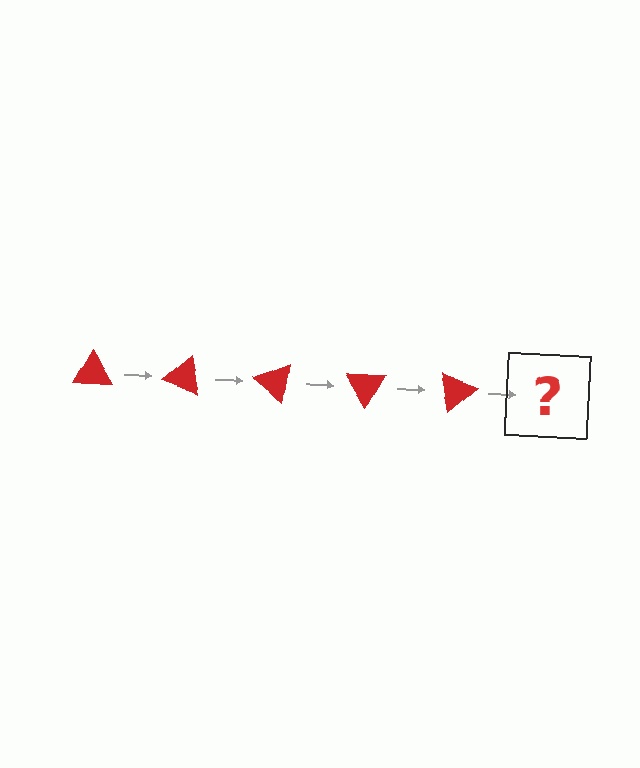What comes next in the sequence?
The next element should be a red triangle rotated 100 degrees.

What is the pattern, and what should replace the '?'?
The pattern is that the triangle rotates 20 degrees each step. The '?' should be a red triangle rotated 100 degrees.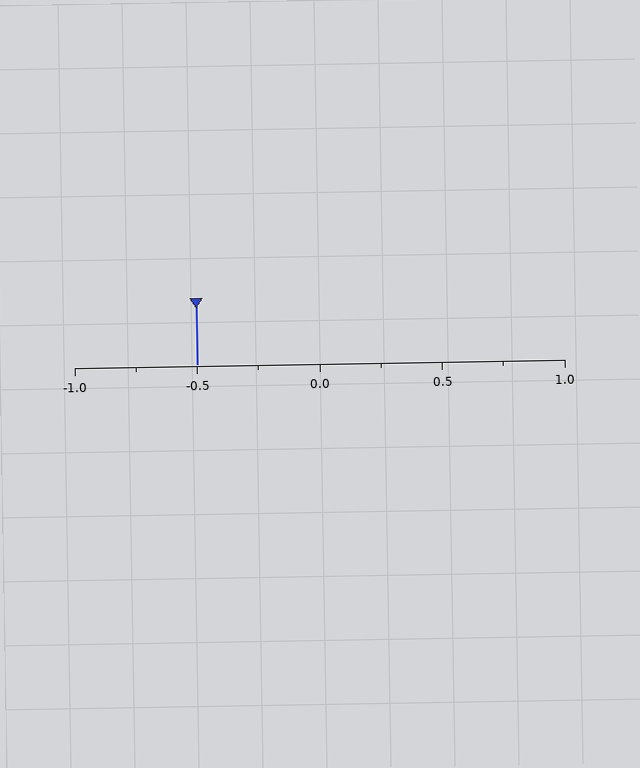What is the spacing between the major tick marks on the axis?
The major ticks are spaced 0.5 apart.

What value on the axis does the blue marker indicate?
The marker indicates approximately -0.5.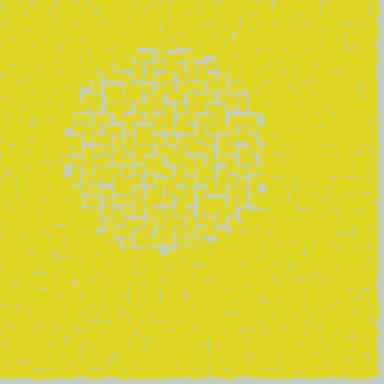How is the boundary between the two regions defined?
The boundary is defined by a change in element density (approximately 1.7x ratio). All elements are the same color, size, and shape.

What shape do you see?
I see a circle.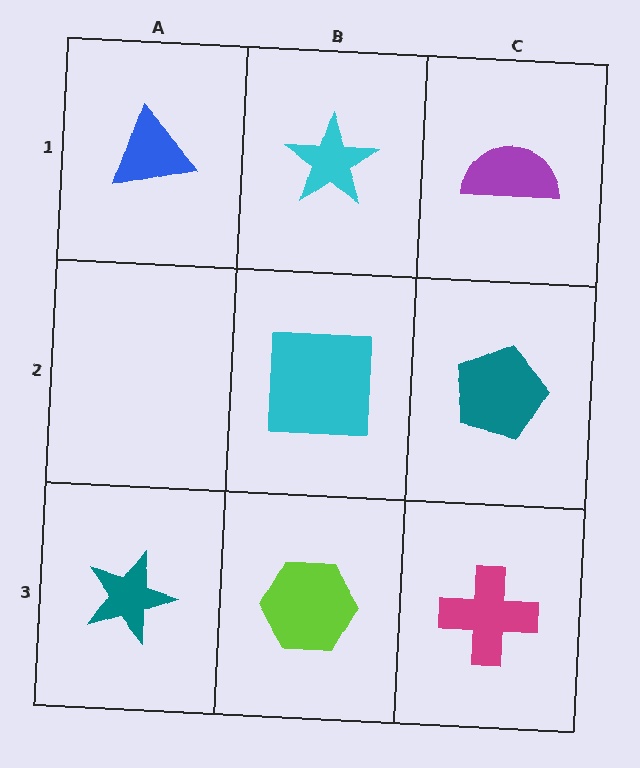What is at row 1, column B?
A cyan star.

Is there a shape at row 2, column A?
No, that cell is empty.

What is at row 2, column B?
A cyan square.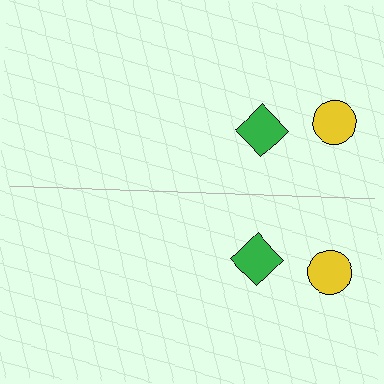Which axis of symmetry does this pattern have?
The pattern has a horizontal axis of symmetry running through the center of the image.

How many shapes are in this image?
There are 4 shapes in this image.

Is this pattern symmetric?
Yes, this pattern has bilateral (reflection) symmetry.